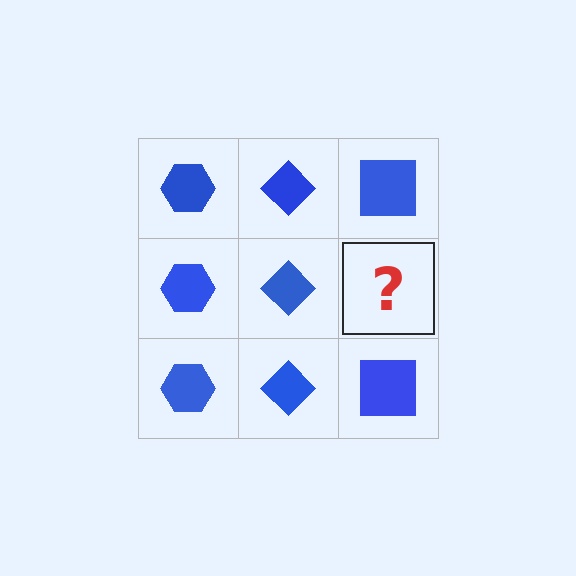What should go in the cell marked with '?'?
The missing cell should contain a blue square.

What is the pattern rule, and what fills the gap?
The rule is that each column has a consistent shape. The gap should be filled with a blue square.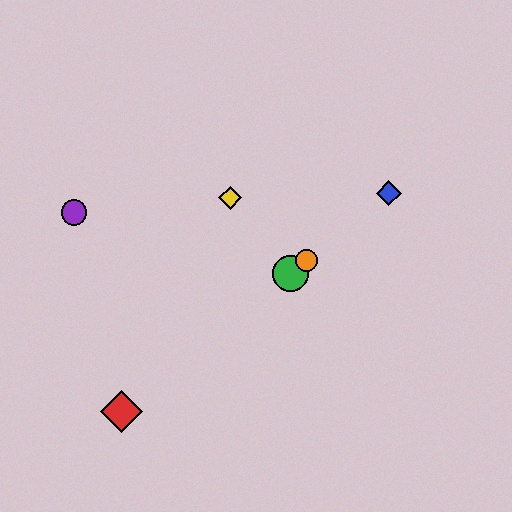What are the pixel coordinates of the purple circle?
The purple circle is at (74, 213).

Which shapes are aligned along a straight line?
The red diamond, the blue diamond, the green circle, the orange circle are aligned along a straight line.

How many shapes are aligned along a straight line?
4 shapes (the red diamond, the blue diamond, the green circle, the orange circle) are aligned along a straight line.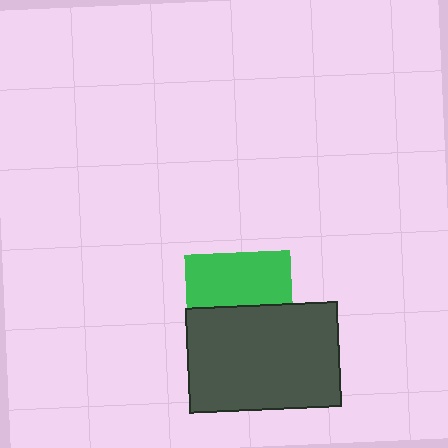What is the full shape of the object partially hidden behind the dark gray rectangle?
The partially hidden object is a green square.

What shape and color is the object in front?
The object in front is a dark gray rectangle.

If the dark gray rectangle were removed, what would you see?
You would see the complete green square.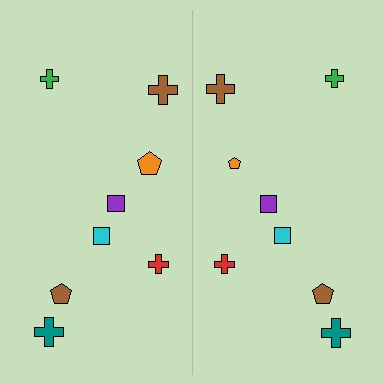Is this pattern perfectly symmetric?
No, the pattern is not perfectly symmetric. The orange pentagon on the right side has a different size than its mirror counterpart.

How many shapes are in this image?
There are 16 shapes in this image.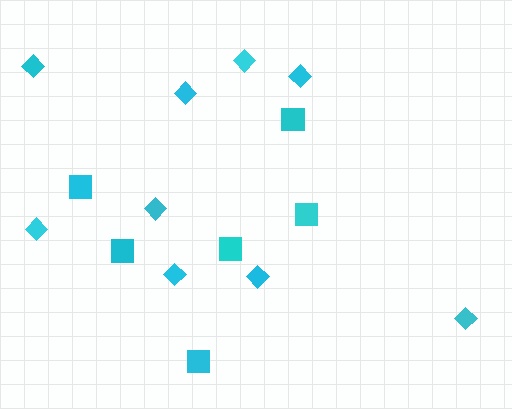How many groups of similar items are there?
There are 2 groups: one group of diamonds (9) and one group of squares (6).